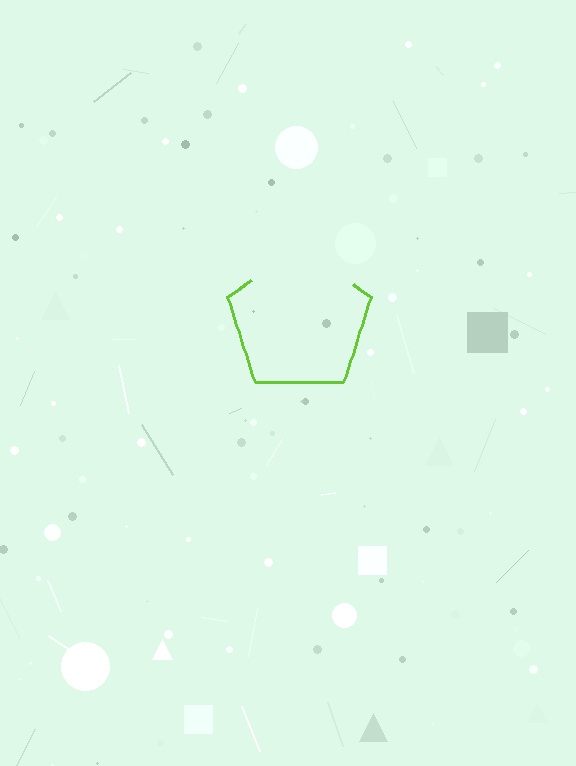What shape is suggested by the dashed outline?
The dashed outline suggests a pentagon.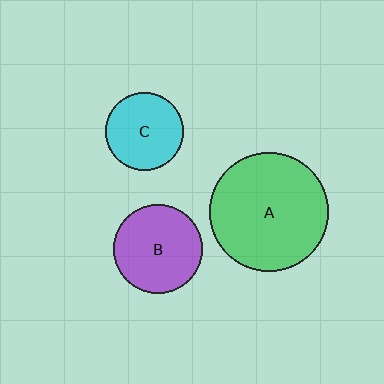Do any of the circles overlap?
No, none of the circles overlap.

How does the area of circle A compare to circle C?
Approximately 2.3 times.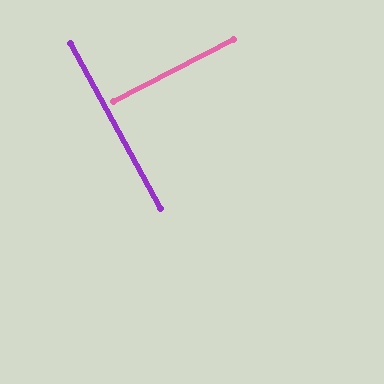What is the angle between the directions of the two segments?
Approximately 89 degrees.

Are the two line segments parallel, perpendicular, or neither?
Perpendicular — they meet at approximately 89°.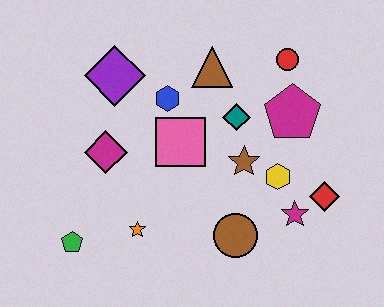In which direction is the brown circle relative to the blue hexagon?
The brown circle is below the blue hexagon.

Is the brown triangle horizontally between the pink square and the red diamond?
Yes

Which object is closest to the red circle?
The magenta pentagon is closest to the red circle.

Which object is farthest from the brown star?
The green pentagon is farthest from the brown star.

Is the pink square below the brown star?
No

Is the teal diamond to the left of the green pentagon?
No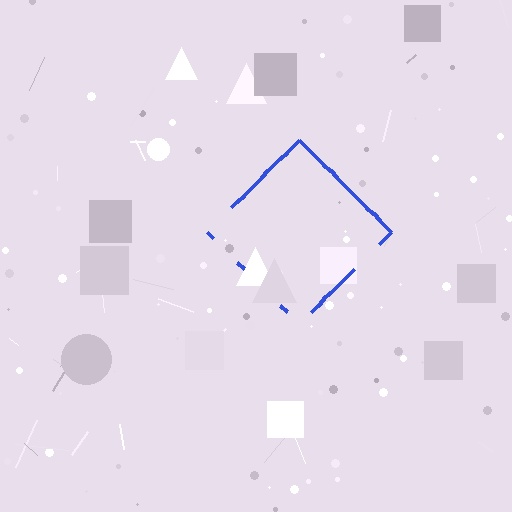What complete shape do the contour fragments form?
The contour fragments form a diamond.